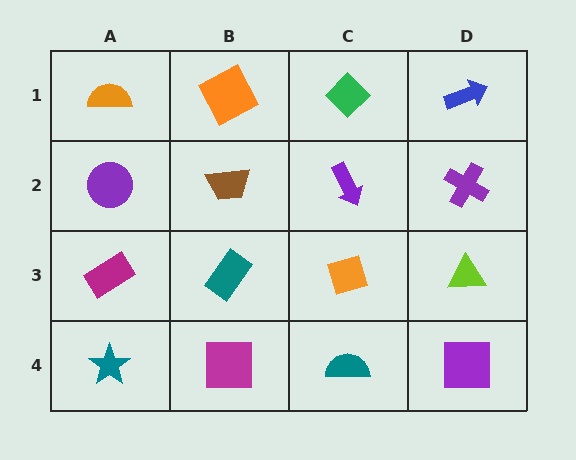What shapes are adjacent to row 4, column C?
An orange diamond (row 3, column C), a magenta square (row 4, column B), a purple square (row 4, column D).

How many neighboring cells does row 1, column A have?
2.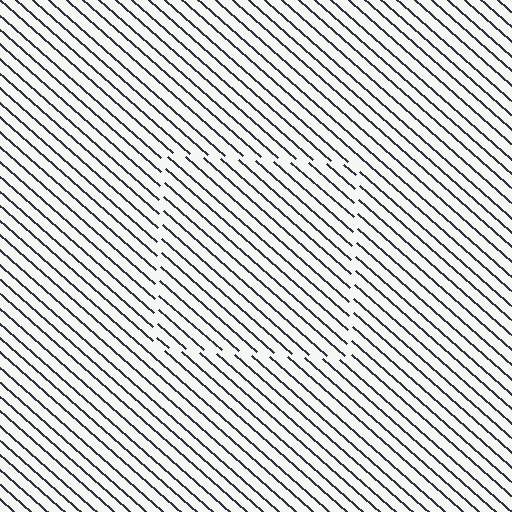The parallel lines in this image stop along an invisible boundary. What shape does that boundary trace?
An illusory square. The interior of the shape contains the same grating, shifted by half a period — the contour is defined by the phase discontinuity where line-ends from the inner and outer gratings abut.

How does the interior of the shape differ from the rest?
The interior of the shape contains the same grating, shifted by half a period — the contour is defined by the phase discontinuity where line-ends from the inner and outer gratings abut.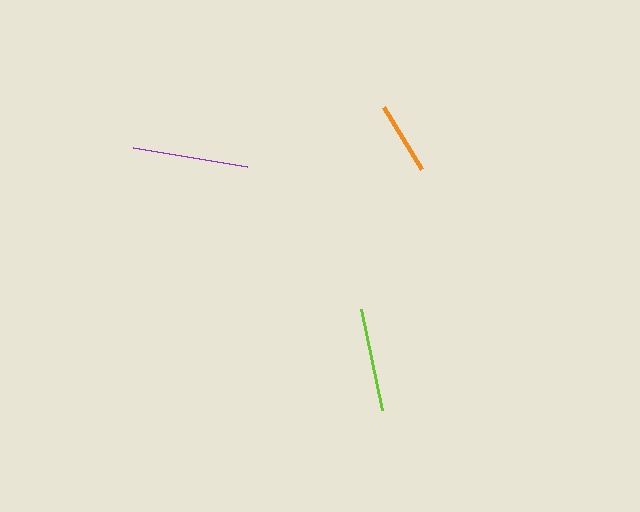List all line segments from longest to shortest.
From longest to shortest: purple, lime, orange.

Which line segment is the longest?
The purple line is the longest at approximately 116 pixels.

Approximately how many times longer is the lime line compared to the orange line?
The lime line is approximately 1.4 times the length of the orange line.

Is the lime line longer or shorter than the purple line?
The purple line is longer than the lime line.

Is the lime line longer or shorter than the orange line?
The lime line is longer than the orange line.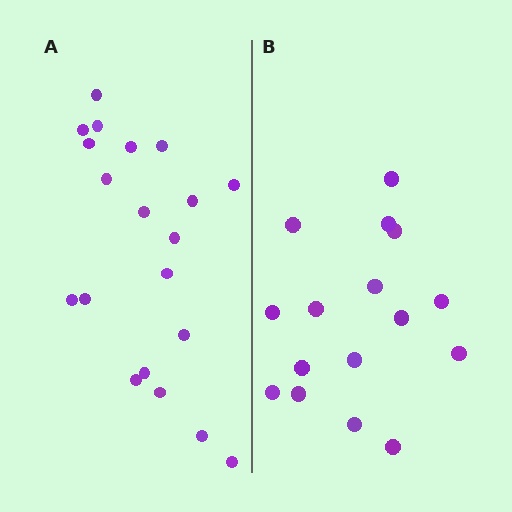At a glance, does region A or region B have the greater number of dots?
Region A (the left region) has more dots.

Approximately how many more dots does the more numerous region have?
Region A has about 4 more dots than region B.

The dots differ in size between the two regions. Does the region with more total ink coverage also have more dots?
No. Region B has more total ink coverage because its dots are larger, but region A actually contains more individual dots. Total area can be misleading — the number of items is what matters here.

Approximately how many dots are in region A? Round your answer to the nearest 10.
About 20 dots.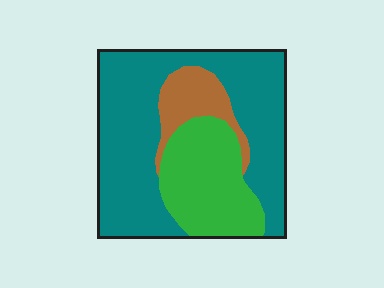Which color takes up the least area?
Brown, at roughly 10%.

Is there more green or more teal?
Teal.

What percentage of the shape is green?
Green covers 27% of the shape.